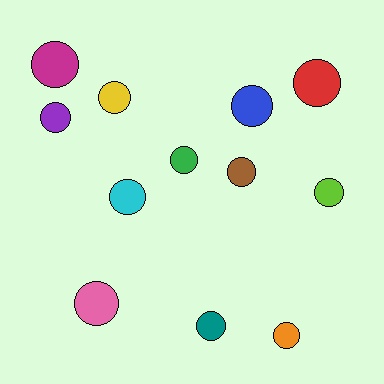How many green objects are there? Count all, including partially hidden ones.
There is 1 green object.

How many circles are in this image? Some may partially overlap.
There are 12 circles.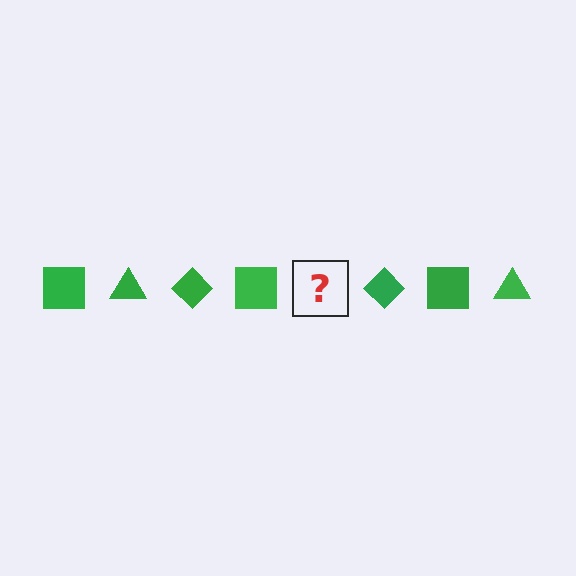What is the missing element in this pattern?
The missing element is a green triangle.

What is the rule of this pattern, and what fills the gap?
The rule is that the pattern cycles through square, triangle, diamond shapes in green. The gap should be filled with a green triangle.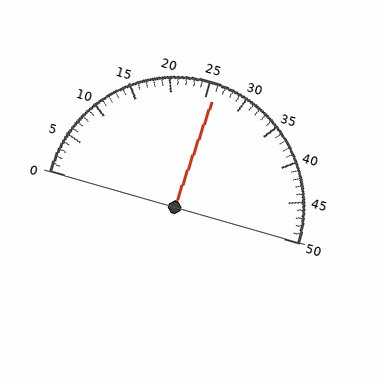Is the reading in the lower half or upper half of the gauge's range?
The reading is in the upper half of the range (0 to 50).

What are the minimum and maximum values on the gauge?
The gauge ranges from 0 to 50.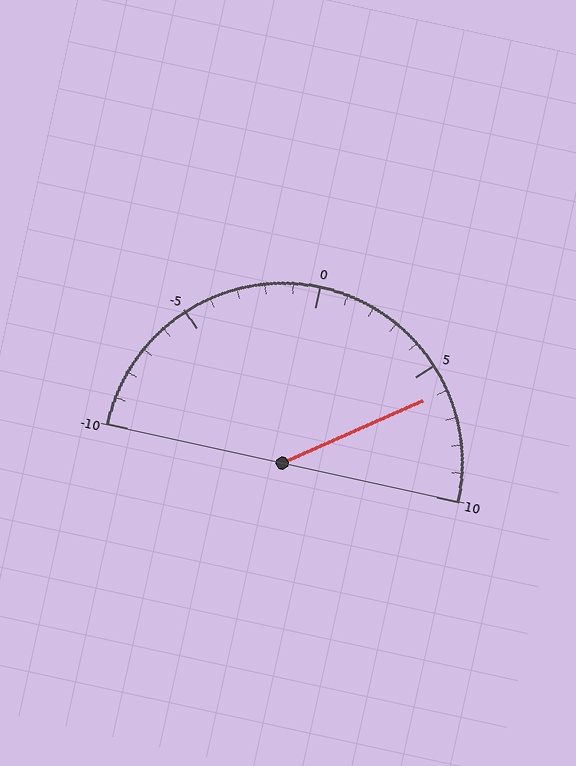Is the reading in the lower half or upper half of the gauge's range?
The reading is in the upper half of the range (-10 to 10).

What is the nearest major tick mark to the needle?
The nearest major tick mark is 5.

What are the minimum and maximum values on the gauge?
The gauge ranges from -10 to 10.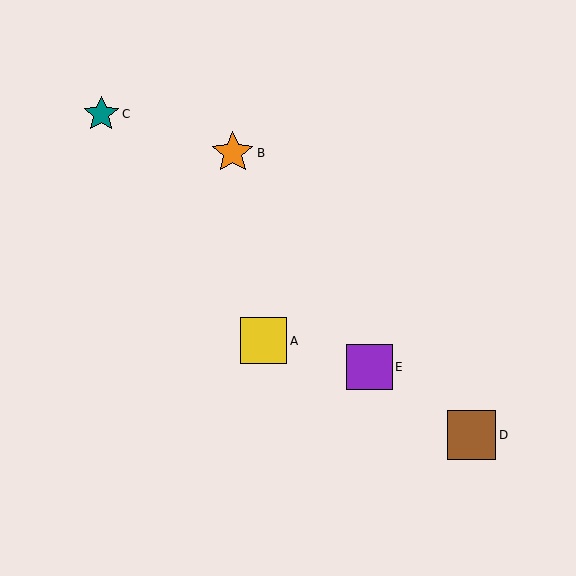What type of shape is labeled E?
Shape E is a purple square.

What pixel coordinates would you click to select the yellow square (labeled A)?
Click at (264, 341) to select the yellow square A.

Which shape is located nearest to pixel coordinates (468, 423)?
The brown square (labeled D) at (472, 435) is nearest to that location.